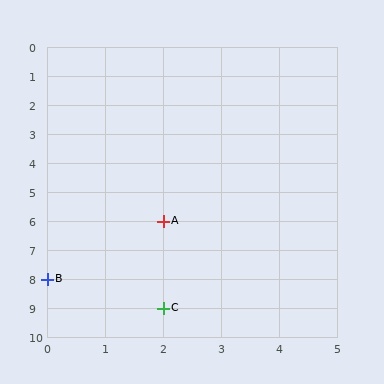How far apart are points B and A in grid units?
Points B and A are 2 columns and 2 rows apart (about 2.8 grid units diagonally).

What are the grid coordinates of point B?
Point B is at grid coordinates (0, 8).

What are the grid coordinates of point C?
Point C is at grid coordinates (2, 9).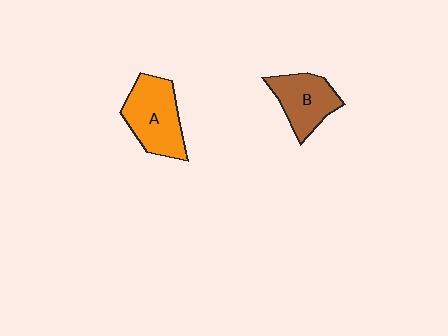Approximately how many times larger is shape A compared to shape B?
Approximately 1.3 times.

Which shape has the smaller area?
Shape B (brown).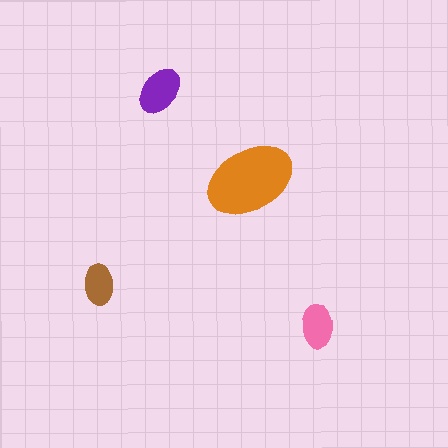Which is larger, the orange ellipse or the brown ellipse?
The orange one.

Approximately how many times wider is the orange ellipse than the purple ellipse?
About 2 times wider.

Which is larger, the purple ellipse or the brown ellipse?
The purple one.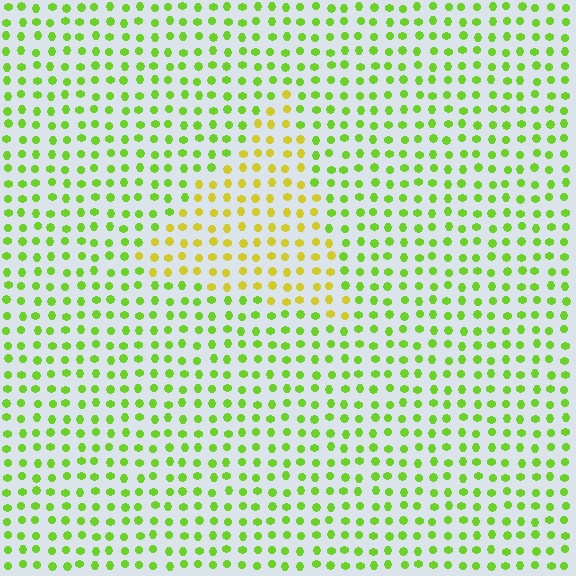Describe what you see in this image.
The image is filled with small lime elements in a uniform arrangement. A triangle-shaped region is visible where the elements are tinted to a slightly different hue, forming a subtle color boundary.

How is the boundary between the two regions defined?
The boundary is defined purely by a slight shift in hue (about 39 degrees). Spacing, size, and orientation are identical on both sides.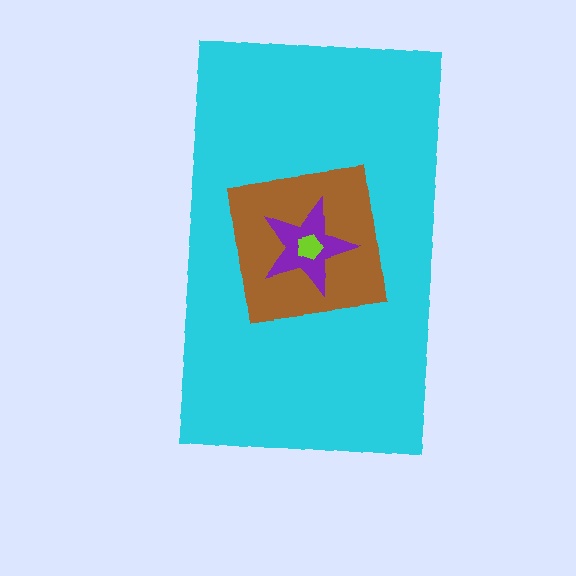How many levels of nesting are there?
4.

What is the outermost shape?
The cyan rectangle.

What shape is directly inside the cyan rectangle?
The brown square.